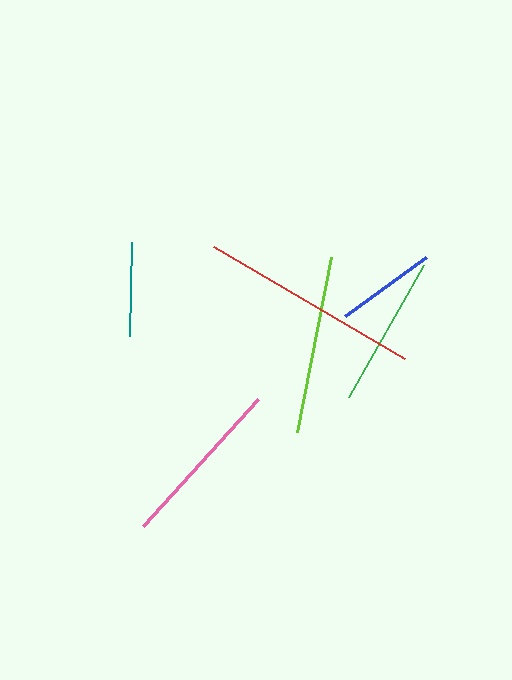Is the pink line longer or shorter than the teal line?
The pink line is longer than the teal line.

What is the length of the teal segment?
The teal segment is approximately 93 pixels long.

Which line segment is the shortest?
The teal line is the shortest at approximately 93 pixels.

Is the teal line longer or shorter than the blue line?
The blue line is longer than the teal line.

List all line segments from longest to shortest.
From longest to shortest: red, lime, pink, green, blue, teal.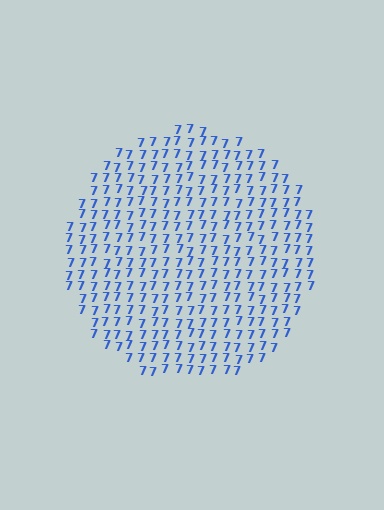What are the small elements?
The small elements are digit 7's.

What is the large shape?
The large shape is a circle.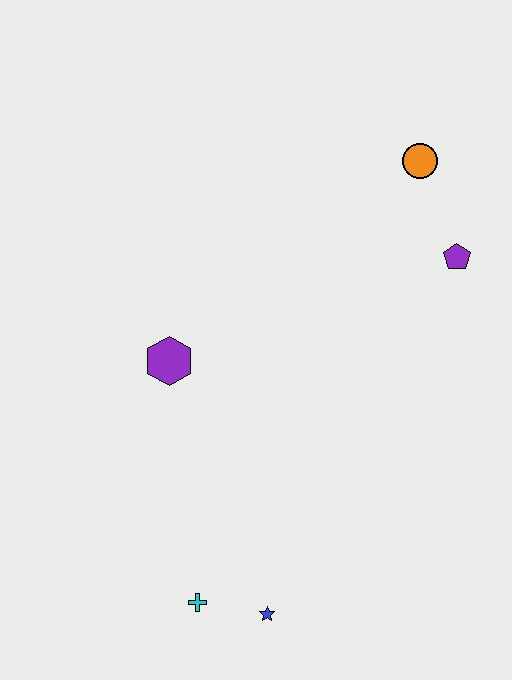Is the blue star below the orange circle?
Yes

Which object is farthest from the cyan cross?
The orange circle is farthest from the cyan cross.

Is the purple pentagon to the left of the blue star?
No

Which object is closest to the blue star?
The cyan cross is closest to the blue star.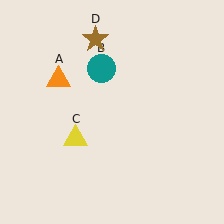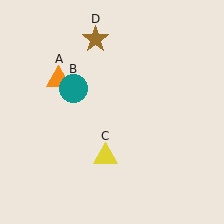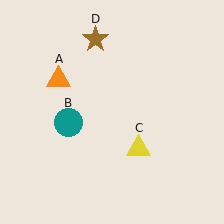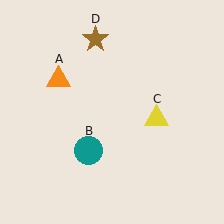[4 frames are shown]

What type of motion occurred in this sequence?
The teal circle (object B), yellow triangle (object C) rotated counterclockwise around the center of the scene.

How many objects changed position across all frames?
2 objects changed position: teal circle (object B), yellow triangle (object C).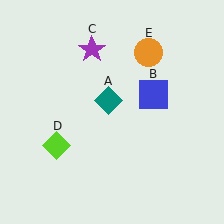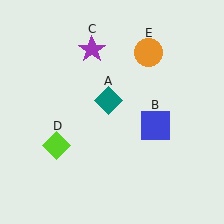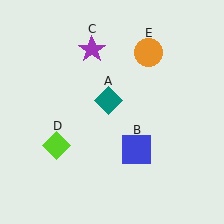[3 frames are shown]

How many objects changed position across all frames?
1 object changed position: blue square (object B).